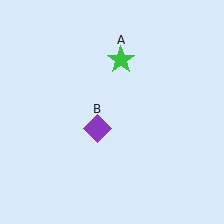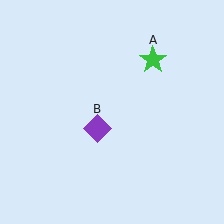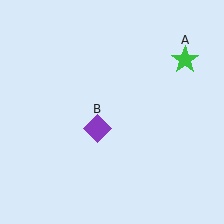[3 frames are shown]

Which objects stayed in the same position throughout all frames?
Purple diamond (object B) remained stationary.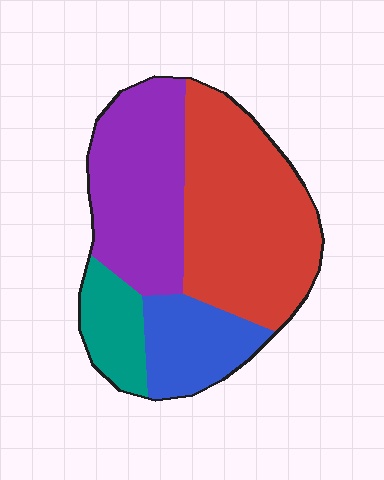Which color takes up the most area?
Red, at roughly 40%.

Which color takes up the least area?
Teal, at roughly 10%.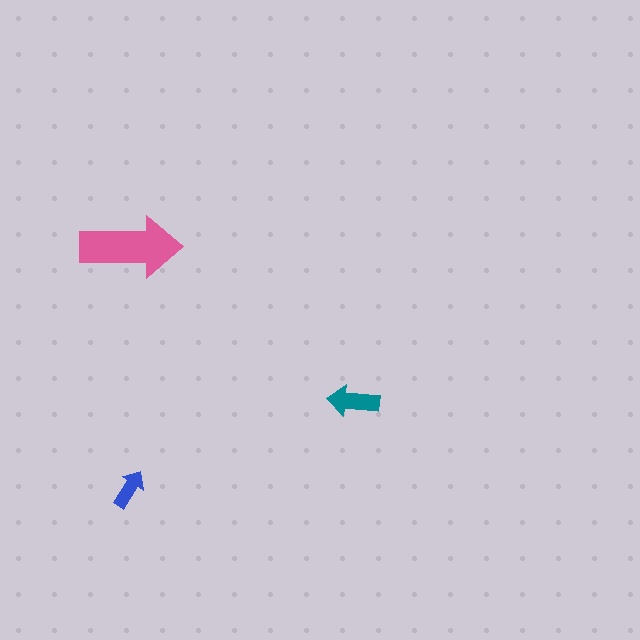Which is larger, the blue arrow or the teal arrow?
The teal one.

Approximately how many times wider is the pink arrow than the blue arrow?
About 2.5 times wider.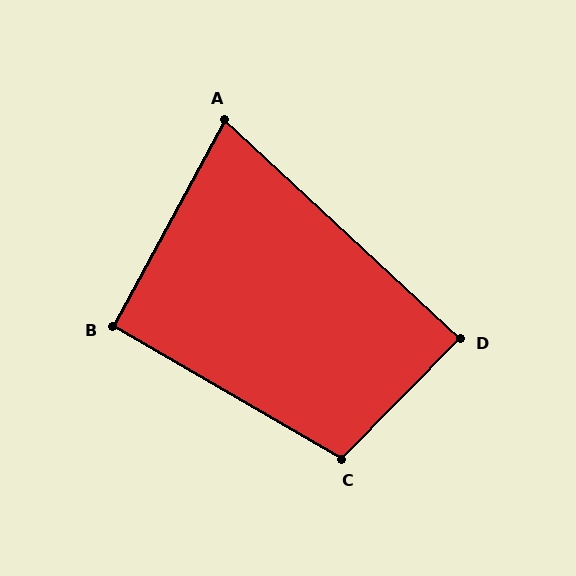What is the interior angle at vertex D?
Approximately 88 degrees (approximately right).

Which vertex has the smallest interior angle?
A, at approximately 76 degrees.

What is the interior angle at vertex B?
Approximately 92 degrees (approximately right).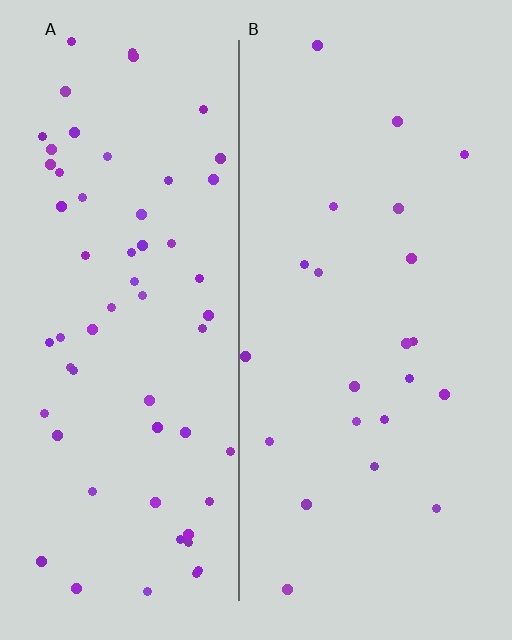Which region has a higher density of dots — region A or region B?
A (the left).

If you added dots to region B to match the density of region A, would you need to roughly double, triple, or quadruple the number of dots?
Approximately triple.